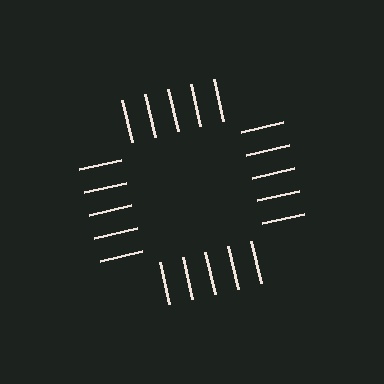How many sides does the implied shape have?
4 sides — the line-ends trace a square.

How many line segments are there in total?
20 — 5 along each of the 4 edges.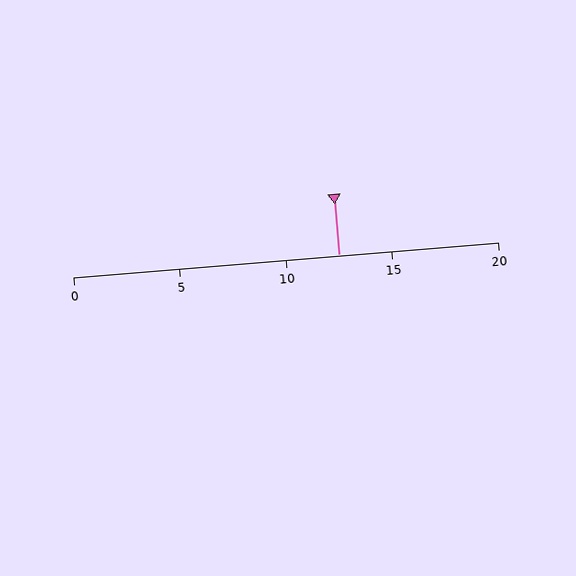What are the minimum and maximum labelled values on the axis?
The axis runs from 0 to 20.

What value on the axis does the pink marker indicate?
The marker indicates approximately 12.5.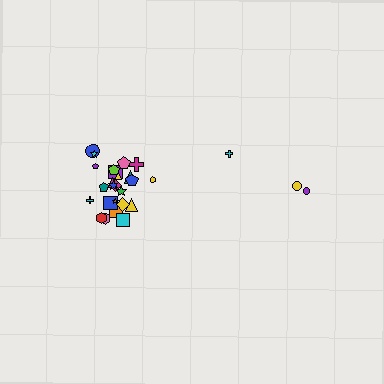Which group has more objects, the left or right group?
The left group.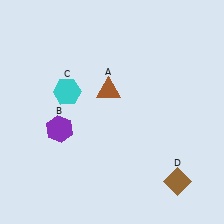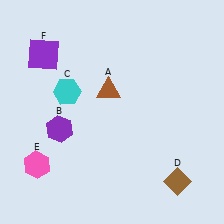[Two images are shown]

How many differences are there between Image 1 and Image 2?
There are 2 differences between the two images.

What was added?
A pink hexagon (E), a purple square (F) were added in Image 2.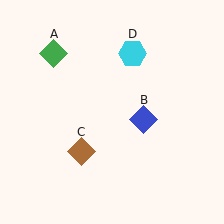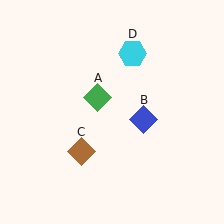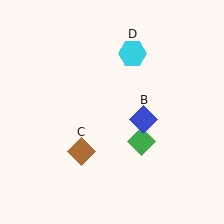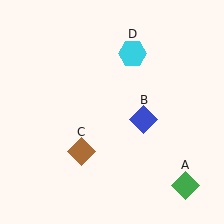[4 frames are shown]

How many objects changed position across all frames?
1 object changed position: green diamond (object A).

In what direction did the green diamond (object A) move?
The green diamond (object A) moved down and to the right.